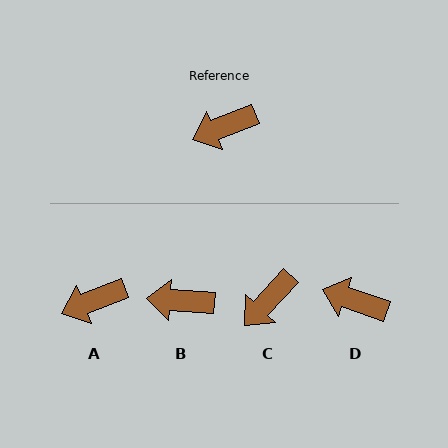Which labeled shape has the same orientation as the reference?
A.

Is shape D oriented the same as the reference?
No, it is off by about 41 degrees.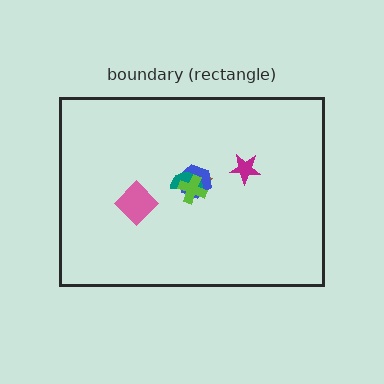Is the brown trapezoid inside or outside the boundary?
Inside.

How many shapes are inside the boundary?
6 inside, 0 outside.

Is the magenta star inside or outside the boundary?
Inside.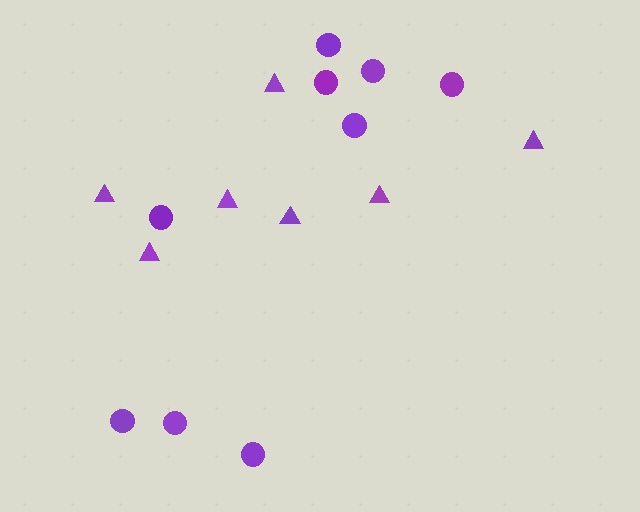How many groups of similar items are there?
There are 2 groups: one group of circles (9) and one group of triangles (7).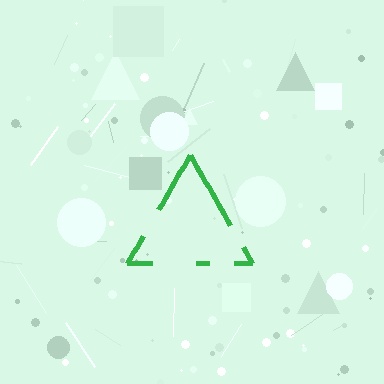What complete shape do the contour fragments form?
The contour fragments form a triangle.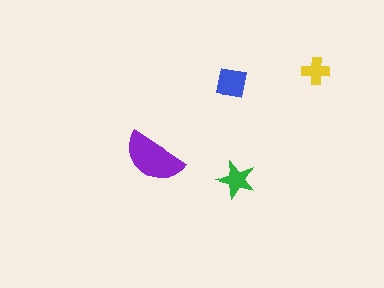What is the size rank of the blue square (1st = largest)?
2nd.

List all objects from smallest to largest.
The yellow cross, the green star, the blue square, the purple semicircle.